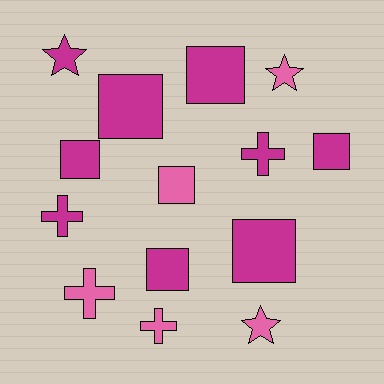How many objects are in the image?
There are 14 objects.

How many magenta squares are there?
There are 6 magenta squares.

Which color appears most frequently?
Magenta, with 9 objects.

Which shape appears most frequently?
Square, with 7 objects.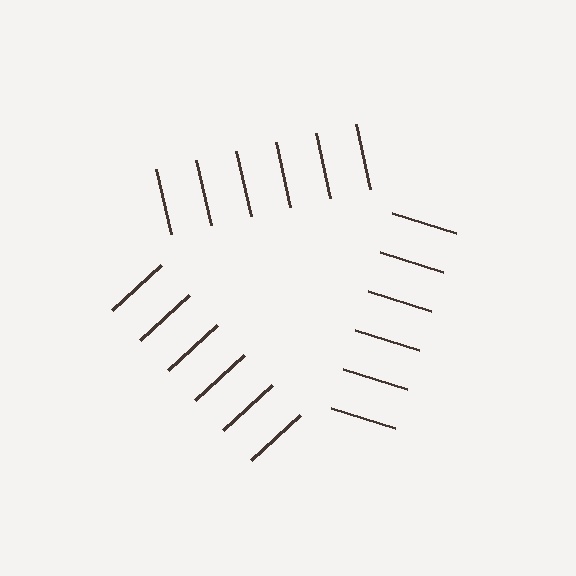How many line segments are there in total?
18 — 6 along each of the 3 edges.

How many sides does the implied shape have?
3 sides — the line-ends trace a triangle.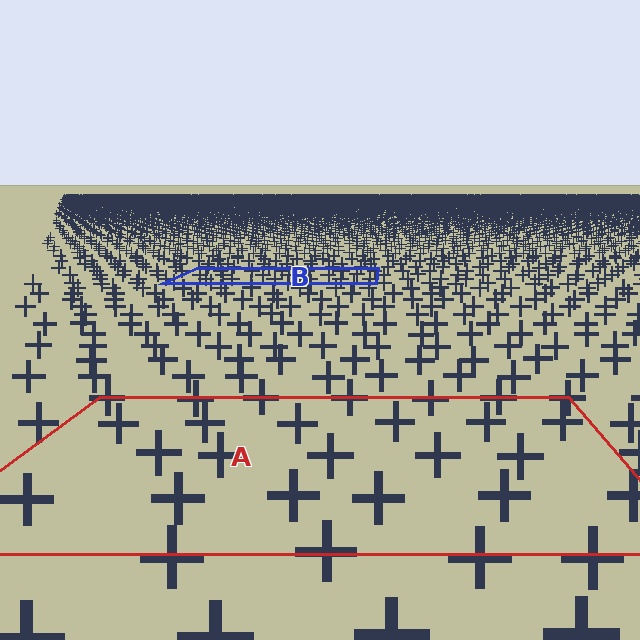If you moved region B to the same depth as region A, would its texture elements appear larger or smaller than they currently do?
They would appear larger. At a closer depth, the same texture elements are projected at a bigger on-screen size.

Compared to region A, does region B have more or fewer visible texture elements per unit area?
Region B has more texture elements per unit area — they are packed more densely because it is farther away.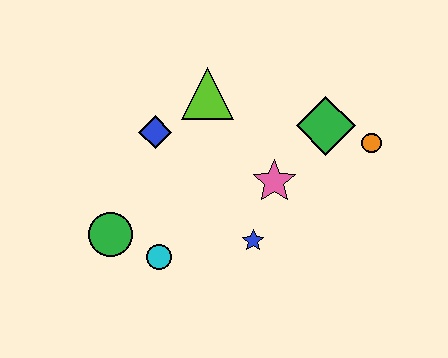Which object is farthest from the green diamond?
The green circle is farthest from the green diamond.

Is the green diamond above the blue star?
Yes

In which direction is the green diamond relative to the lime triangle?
The green diamond is to the right of the lime triangle.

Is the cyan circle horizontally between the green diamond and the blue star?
No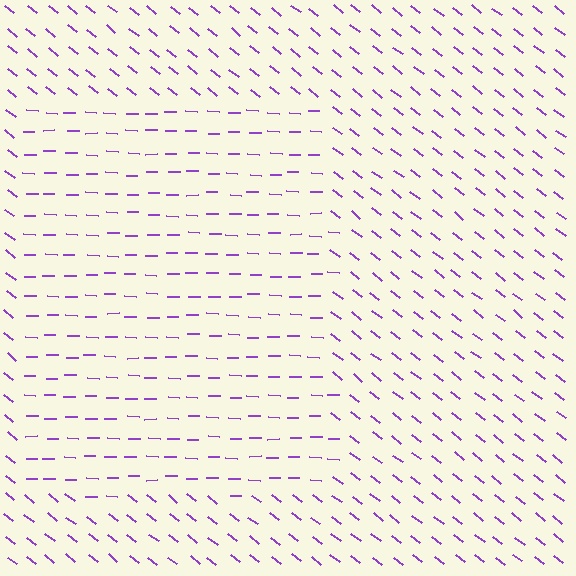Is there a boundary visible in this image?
Yes, there is a texture boundary formed by a change in line orientation.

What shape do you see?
I see a rectangle.